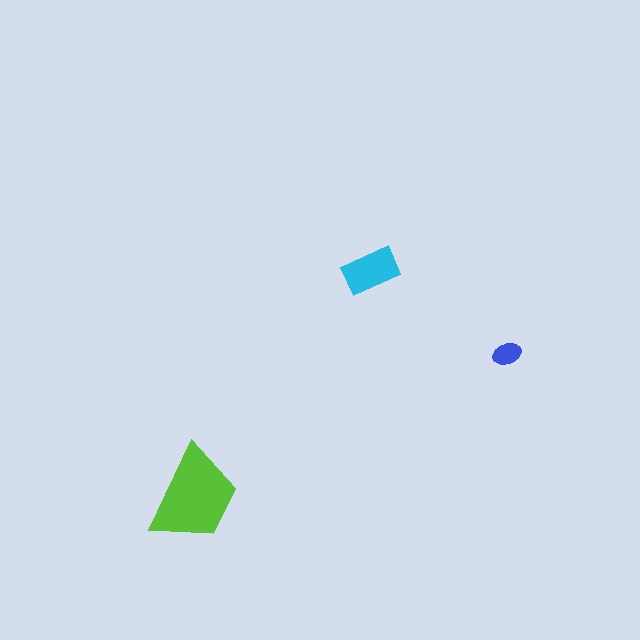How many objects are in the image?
There are 3 objects in the image.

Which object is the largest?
The lime trapezoid.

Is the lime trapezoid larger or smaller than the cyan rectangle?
Larger.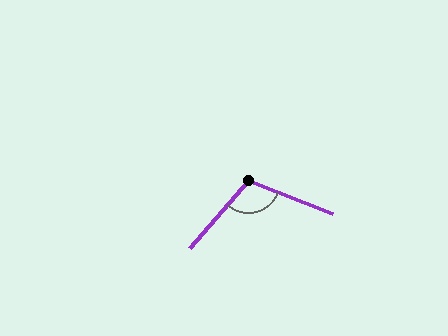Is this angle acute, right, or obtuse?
It is obtuse.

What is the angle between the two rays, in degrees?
Approximately 110 degrees.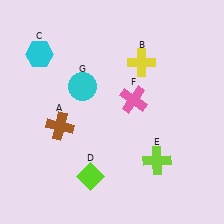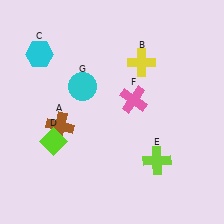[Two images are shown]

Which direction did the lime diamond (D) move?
The lime diamond (D) moved left.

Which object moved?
The lime diamond (D) moved left.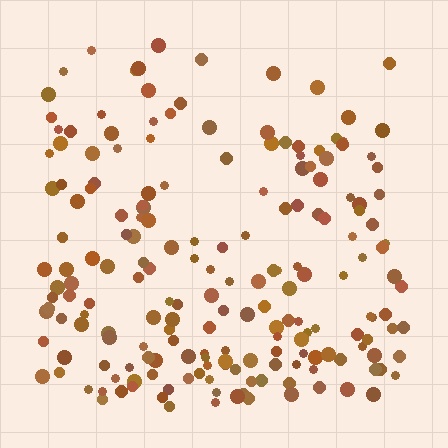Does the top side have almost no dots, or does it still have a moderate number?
Still a moderate number, just noticeably fewer than the bottom.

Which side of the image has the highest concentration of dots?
The bottom.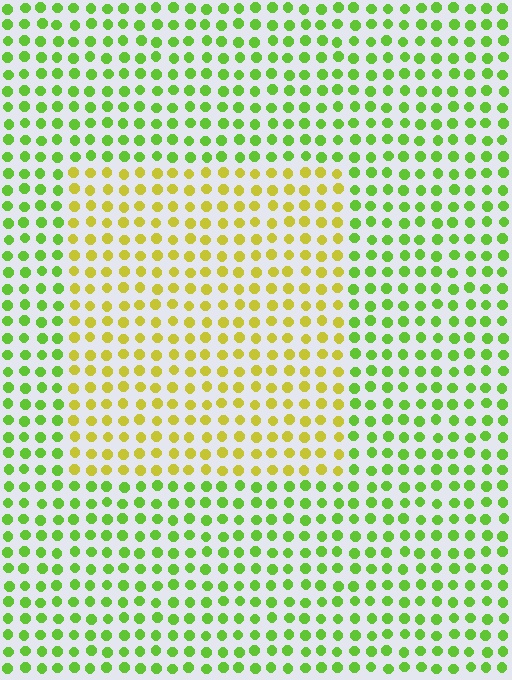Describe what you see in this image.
The image is filled with small lime elements in a uniform arrangement. A rectangle-shaped region is visible where the elements are tinted to a slightly different hue, forming a subtle color boundary.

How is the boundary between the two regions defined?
The boundary is defined purely by a slight shift in hue (about 42 degrees). Spacing, size, and orientation are identical on both sides.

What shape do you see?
I see a rectangle.